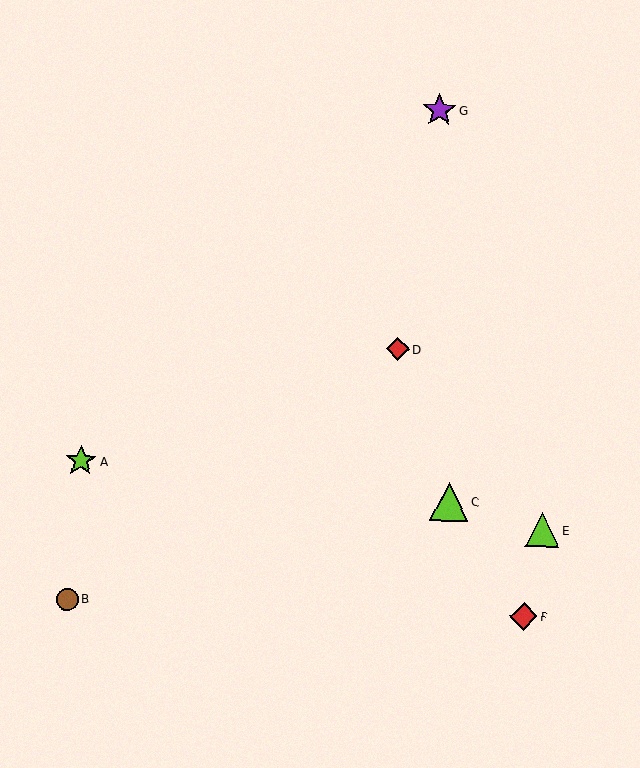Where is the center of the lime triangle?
The center of the lime triangle is at (449, 502).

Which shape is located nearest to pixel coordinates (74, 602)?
The brown circle (labeled B) at (67, 599) is nearest to that location.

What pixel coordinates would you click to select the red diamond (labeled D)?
Click at (398, 349) to select the red diamond D.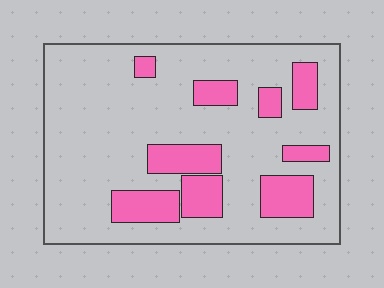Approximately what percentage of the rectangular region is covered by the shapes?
Approximately 20%.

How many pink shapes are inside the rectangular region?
9.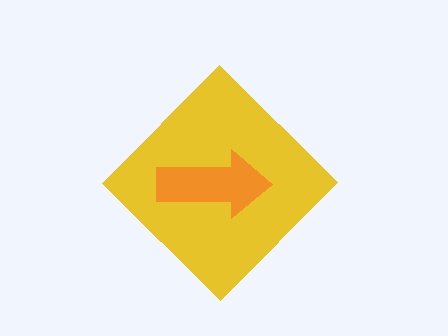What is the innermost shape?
The orange arrow.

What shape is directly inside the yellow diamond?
The orange arrow.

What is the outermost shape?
The yellow diamond.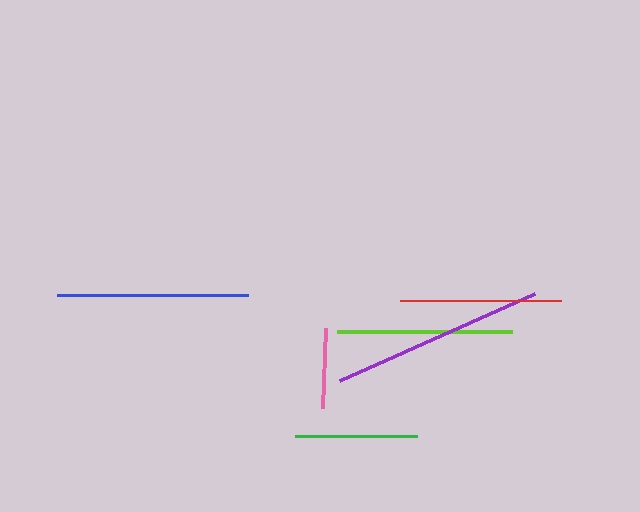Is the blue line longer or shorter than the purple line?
The purple line is longer than the blue line.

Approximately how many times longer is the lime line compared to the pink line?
The lime line is approximately 2.2 times the length of the pink line.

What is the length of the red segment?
The red segment is approximately 161 pixels long.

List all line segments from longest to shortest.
From longest to shortest: purple, blue, lime, red, green, pink.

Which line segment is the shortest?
The pink line is the shortest at approximately 80 pixels.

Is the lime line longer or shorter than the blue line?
The blue line is longer than the lime line.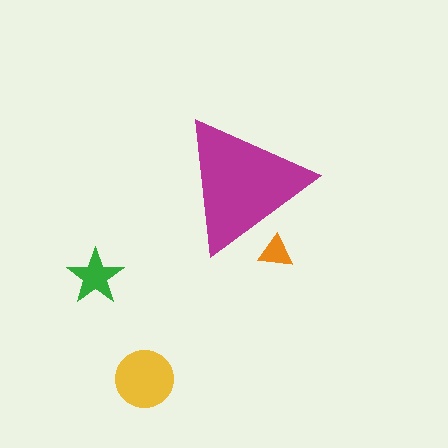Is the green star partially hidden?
No, the green star is fully visible.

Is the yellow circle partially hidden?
No, the yellow circle is fully visible.